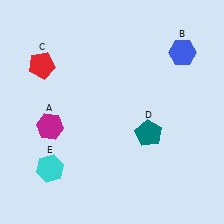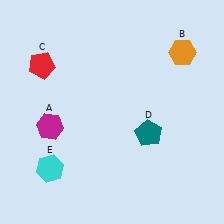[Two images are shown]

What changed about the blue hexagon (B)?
In Image 1, B is blue. In Image 2, it changed to orange.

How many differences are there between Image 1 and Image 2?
There is 1 difference between the two images.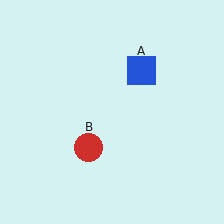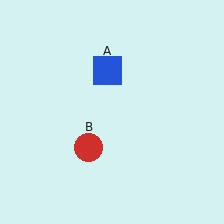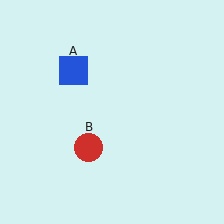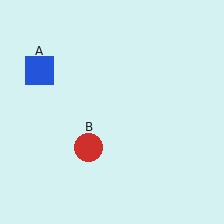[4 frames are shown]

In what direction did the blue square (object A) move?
The blue square (object A) moved left.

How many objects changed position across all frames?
1 object changed position: blue square (object A).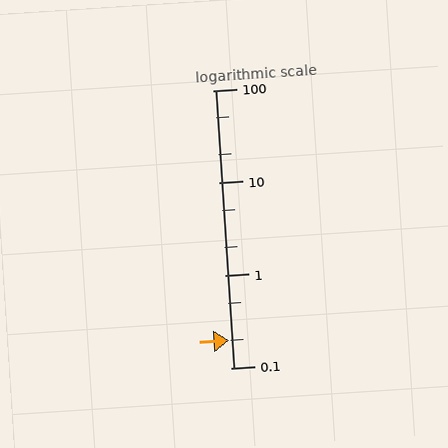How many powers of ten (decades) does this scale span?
The scale spans 3 decades, from 0.1 to 100.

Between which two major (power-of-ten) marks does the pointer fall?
The pointer is between 0.1 and 1.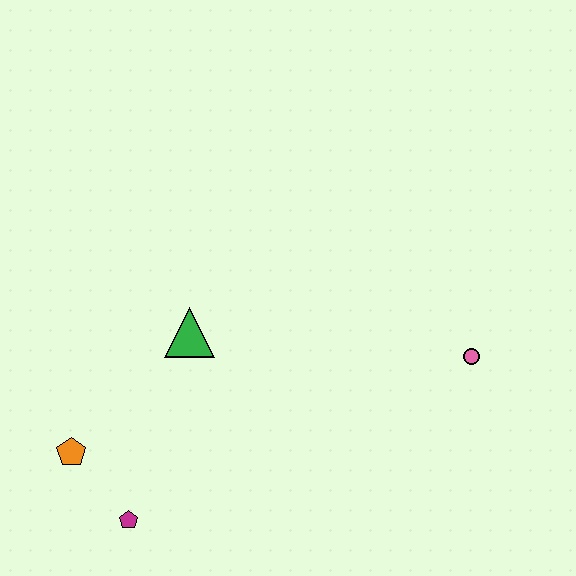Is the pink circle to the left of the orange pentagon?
No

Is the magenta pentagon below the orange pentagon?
Yes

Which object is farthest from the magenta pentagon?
The pink circle is farthest from the magenta pentagon.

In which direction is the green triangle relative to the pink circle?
The green triangle is to the left of the pink circle.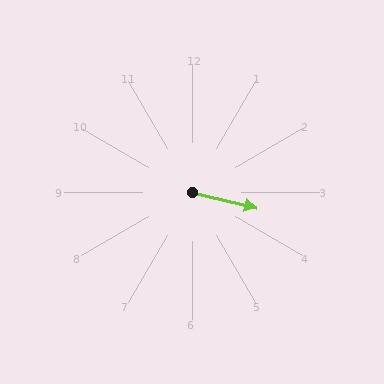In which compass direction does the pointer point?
East.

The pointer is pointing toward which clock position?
Roughly 3 o'clock.